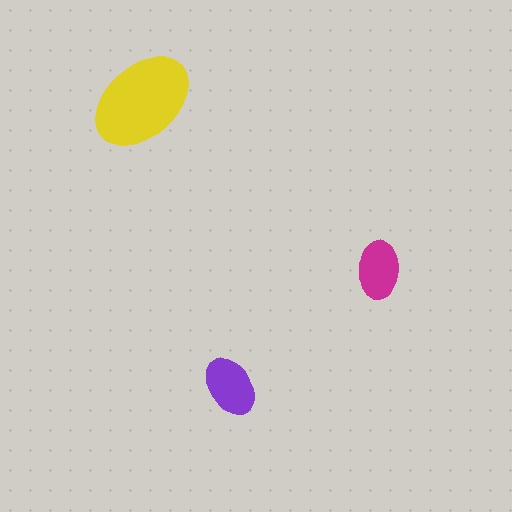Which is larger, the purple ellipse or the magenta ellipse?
The purple one.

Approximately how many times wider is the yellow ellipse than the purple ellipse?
About 1.5 times wider.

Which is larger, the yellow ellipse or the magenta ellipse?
The yellow one.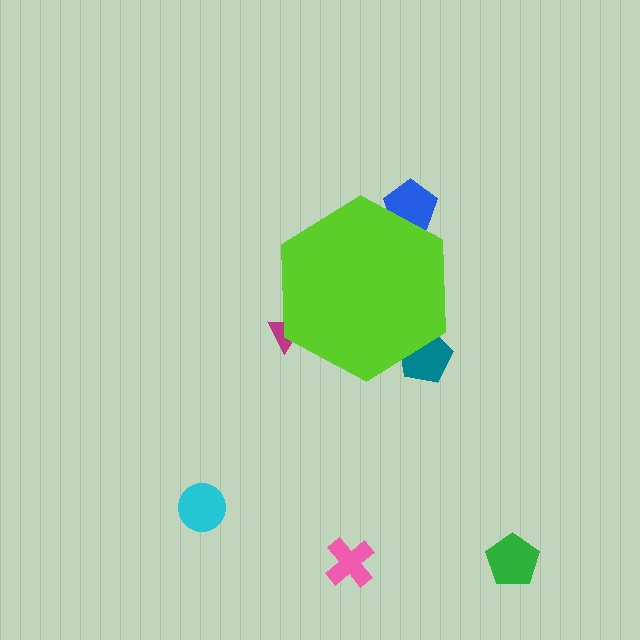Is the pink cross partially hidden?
No, the pink cross is fully visible.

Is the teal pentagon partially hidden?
Yes, the teal pentagon is partially hidden behind the lime hexagon.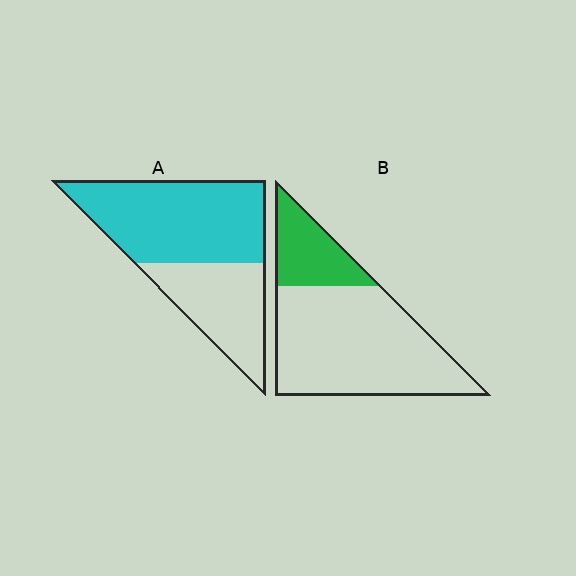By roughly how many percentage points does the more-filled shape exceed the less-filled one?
By roughly 40 percentage points (A over B).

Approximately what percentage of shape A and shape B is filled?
A is approximately 60% and B is approximately 25%.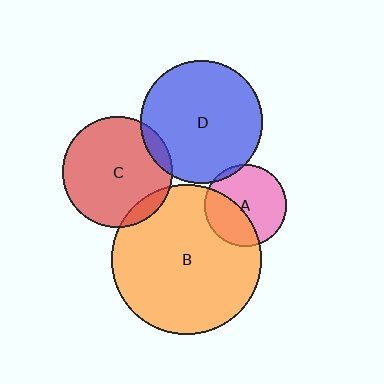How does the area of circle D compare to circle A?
Approximately 2.2 times.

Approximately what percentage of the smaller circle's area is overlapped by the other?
Approximately 10%.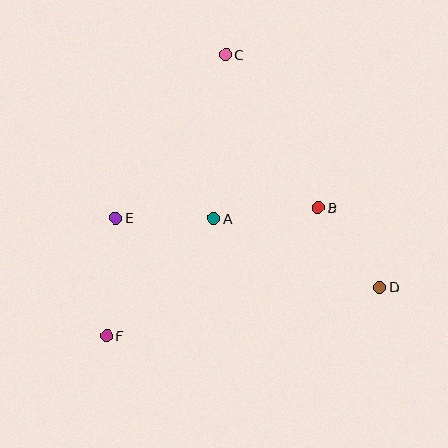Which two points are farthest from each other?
Points C and F are farthest from each other.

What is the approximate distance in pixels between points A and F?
The distance between A and F is approximately 159 pixels.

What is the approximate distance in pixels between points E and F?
The distance between E and F is approximately 118 pixels.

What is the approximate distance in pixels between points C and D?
The distance between C and D is approximately 279 pixels.